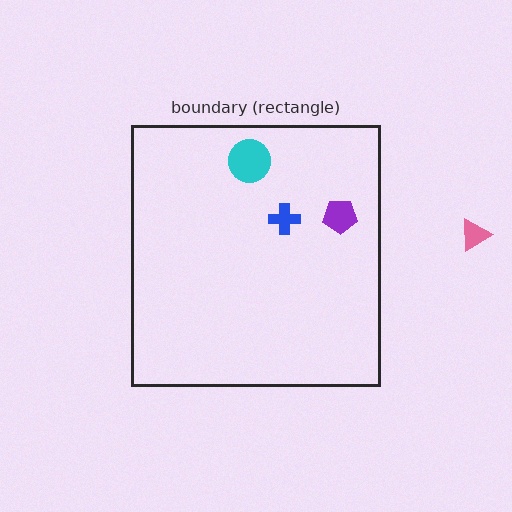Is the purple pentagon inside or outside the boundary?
Inside.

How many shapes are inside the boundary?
3 inside, 1 outside.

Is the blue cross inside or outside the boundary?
Inside.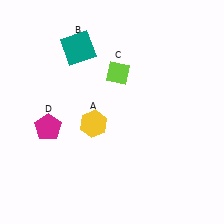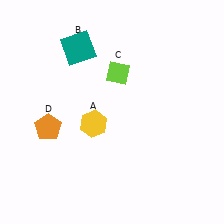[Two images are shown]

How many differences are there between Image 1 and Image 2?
There is 1 difference between the two images.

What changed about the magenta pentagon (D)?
In Image 1, D is magenta. In Image 2, it changed to orange.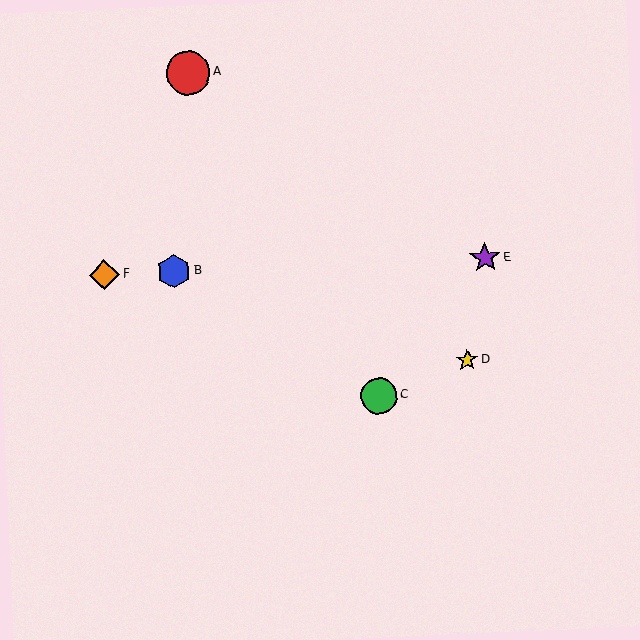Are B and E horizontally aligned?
Yes, both are at y≈271.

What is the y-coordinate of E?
Object E is at y≈258.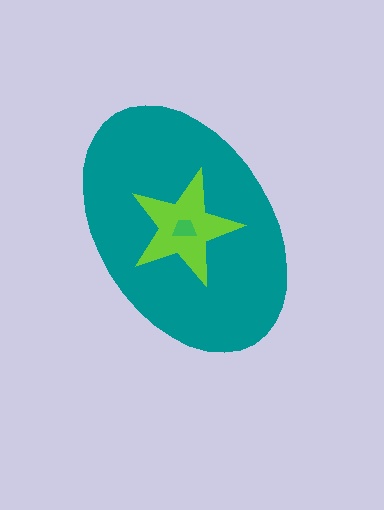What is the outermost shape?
The teal ellipse.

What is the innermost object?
The green trapezoid.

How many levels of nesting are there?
3.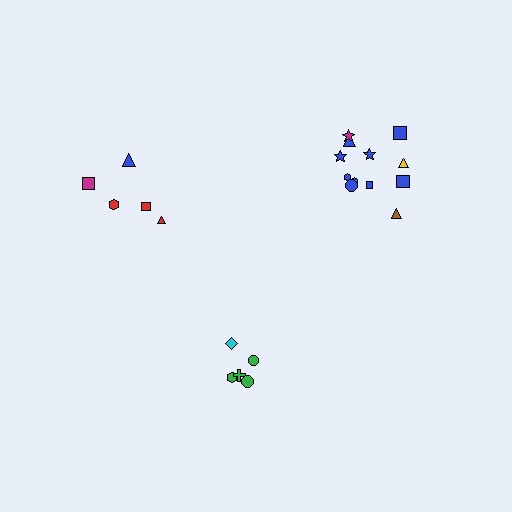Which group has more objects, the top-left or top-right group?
The top-right group.